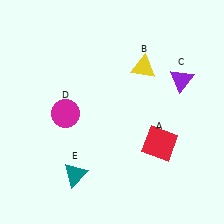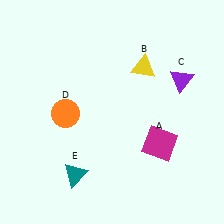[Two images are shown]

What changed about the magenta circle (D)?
In Image 1, D is magenta. In Image 2, it changed to orange.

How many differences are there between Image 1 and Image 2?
There are 2 differences between the two images.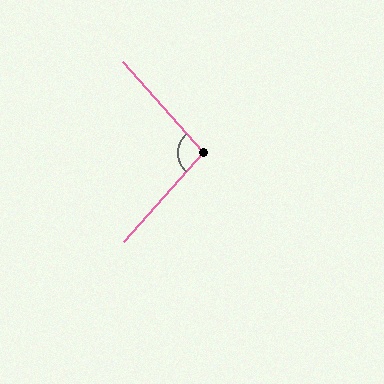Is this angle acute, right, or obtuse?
It is obtuse.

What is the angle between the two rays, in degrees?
Approximately 97 degrees.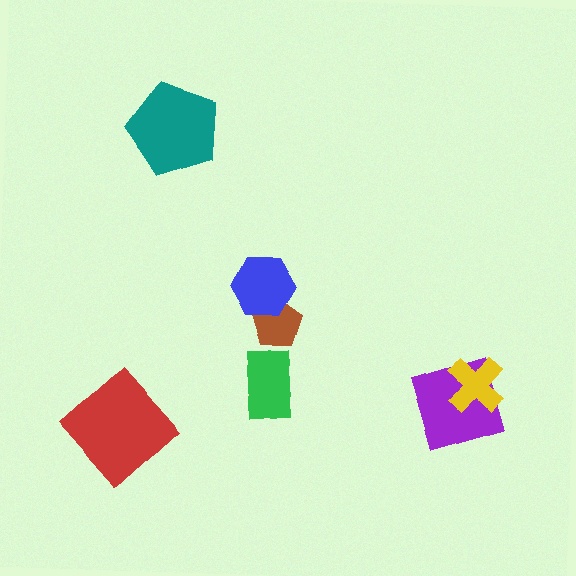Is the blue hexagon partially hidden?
No, no other shape covers it.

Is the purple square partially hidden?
Yes, it is partially covered by another shape.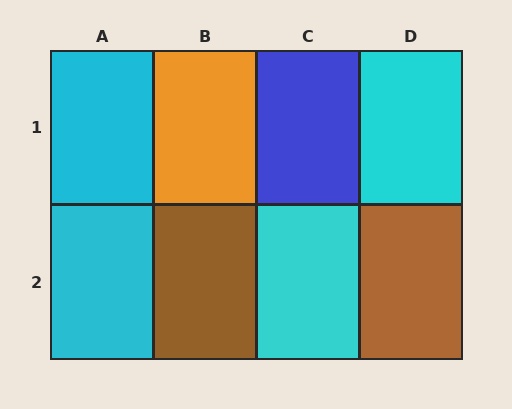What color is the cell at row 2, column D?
Brown.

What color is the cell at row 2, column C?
Cyan.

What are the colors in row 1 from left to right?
Cyan, orange, blue, cyan.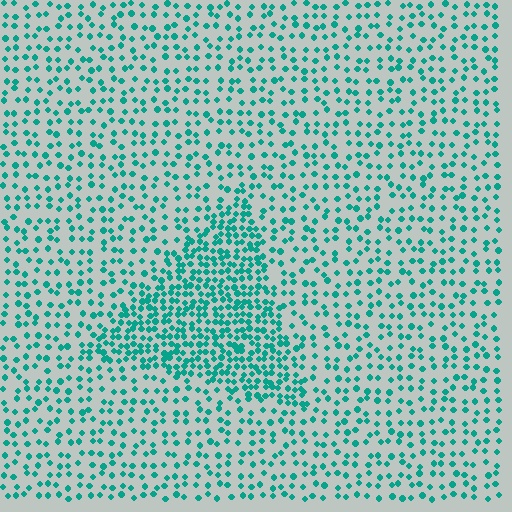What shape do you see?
I see a triangle.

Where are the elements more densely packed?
The elements are more densely packed inside the triangle boundary.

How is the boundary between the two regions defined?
The boundary is defined by a change in element density (approximately 2.2x ratio). All elements are the same color, size, and shape.